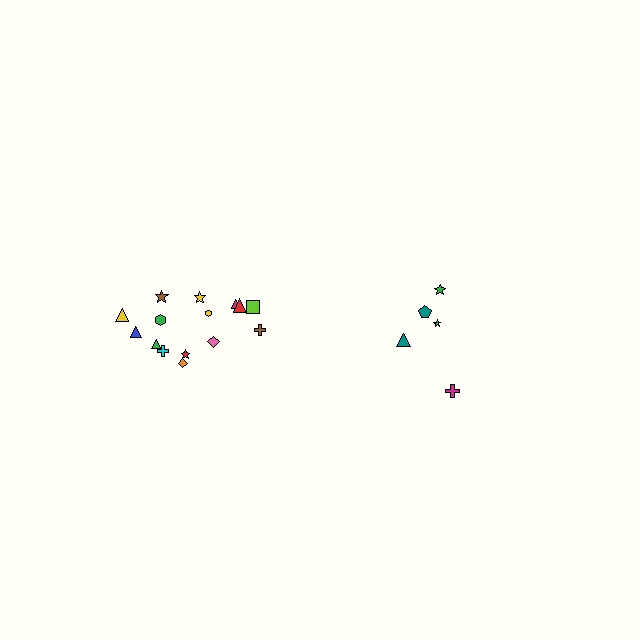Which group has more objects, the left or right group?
The left group.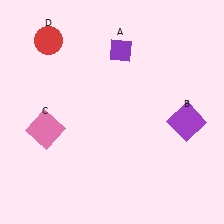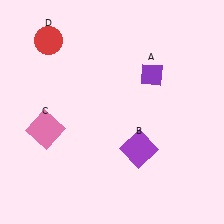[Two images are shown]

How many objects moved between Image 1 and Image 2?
2 objects moved between the two images.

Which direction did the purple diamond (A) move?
The purple diamond (A) moved right.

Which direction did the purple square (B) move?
The purple square (B) moved left.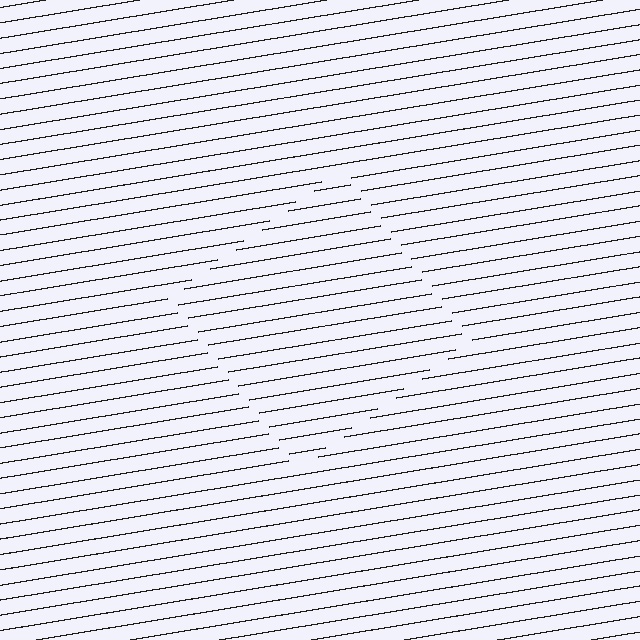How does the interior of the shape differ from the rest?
The interior of the shape contains the same grating, shifted by half a period — the contour is defined by the phase discontinuity where line-ends from the inner and outer gratings abut.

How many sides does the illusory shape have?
4 sides — the line-ends trace a square.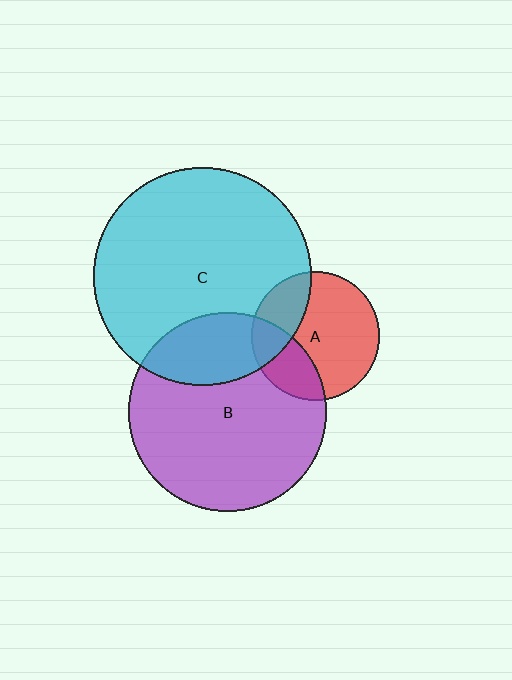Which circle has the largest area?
Circle C (cyan).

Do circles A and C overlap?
Yes.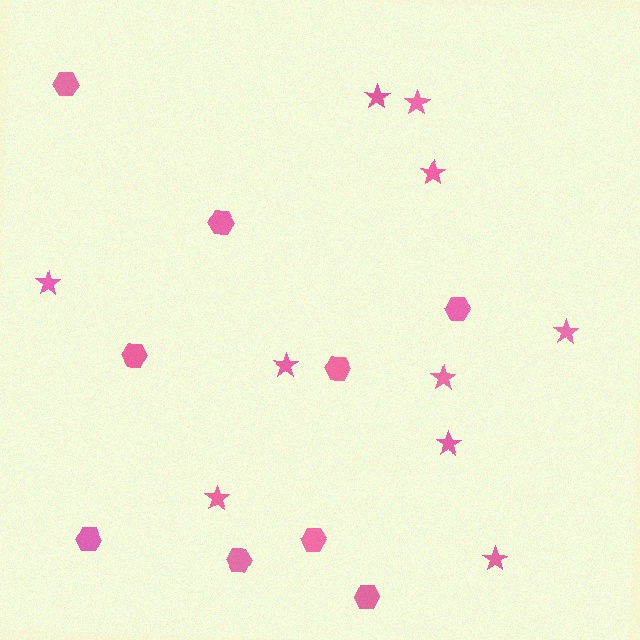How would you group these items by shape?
There are 2 groups: one group of hexagons (9) and one group of stars (10).